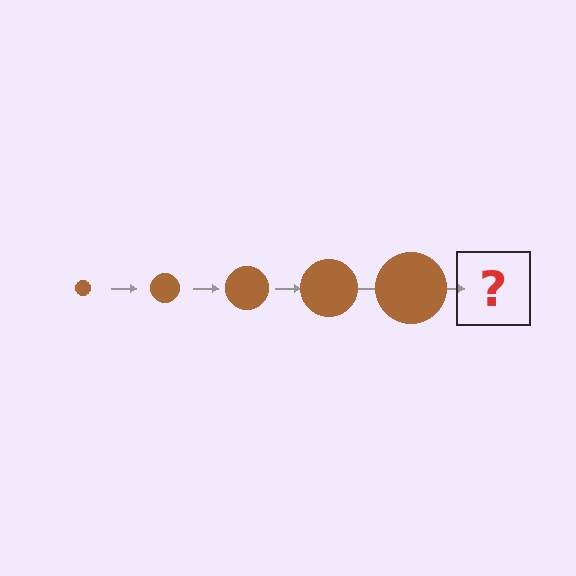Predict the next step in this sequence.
The next step is a brown circle, larger than the previous one.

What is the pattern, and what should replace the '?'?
The pattern is that the circle gets progressively larger each step. The '?' should be a brown circle, larger than the previous one.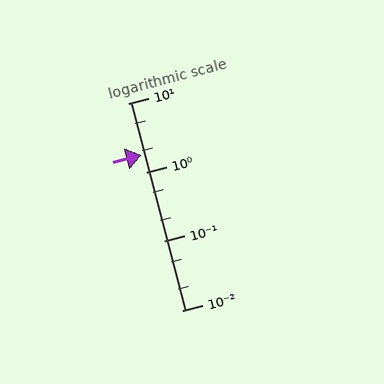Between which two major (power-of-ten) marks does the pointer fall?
The pointer is between 1 and 10.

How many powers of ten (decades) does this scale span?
The scale spans 3 decades, from 0.01 to 10.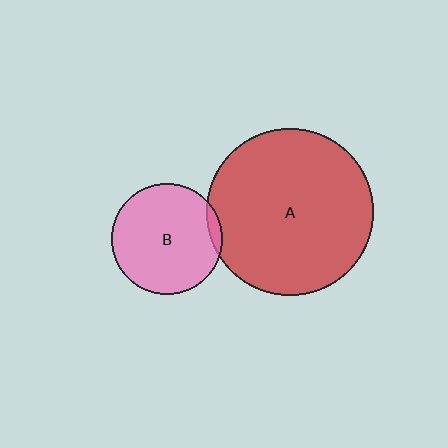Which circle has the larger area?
Circle A (red).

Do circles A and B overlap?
Yes.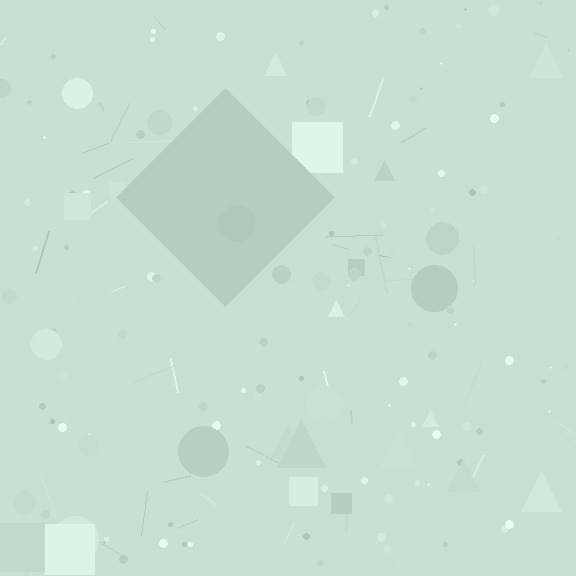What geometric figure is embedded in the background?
A diamond is embedded in the background.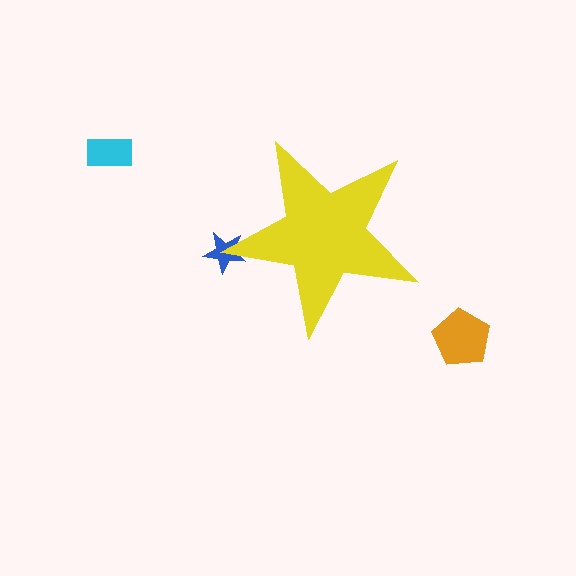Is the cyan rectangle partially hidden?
No, the cyan rectangle is fully visible.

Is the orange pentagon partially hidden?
No, the orange pentagon is fully visible.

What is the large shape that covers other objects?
A yellow star.